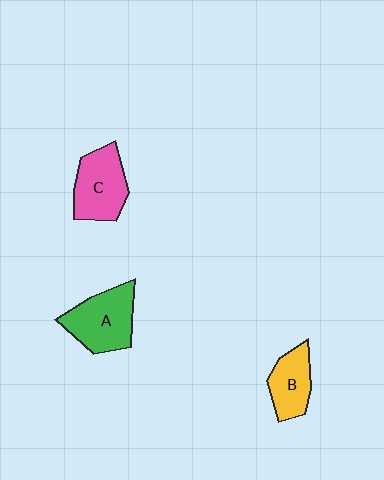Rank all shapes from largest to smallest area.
From largest to smallest: A (green), C (pink), B (yellow).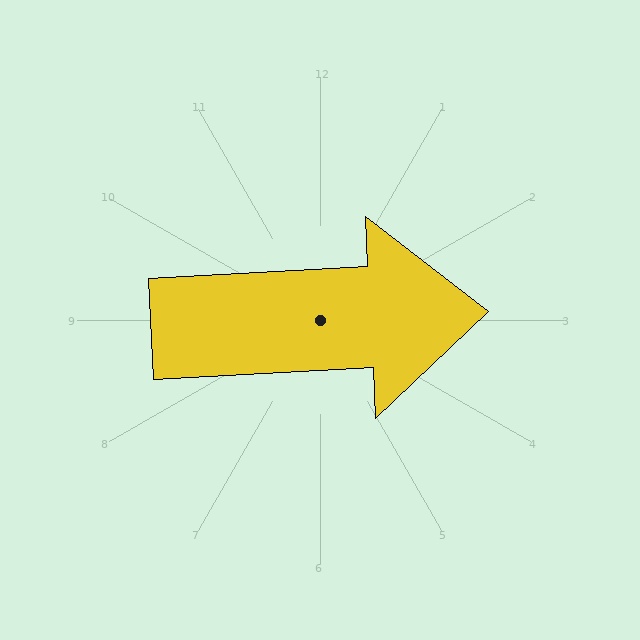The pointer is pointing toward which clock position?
Roughly 3 o'clock.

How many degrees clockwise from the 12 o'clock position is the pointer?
Approximately 87 degrees.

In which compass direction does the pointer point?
East.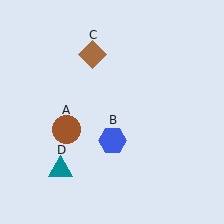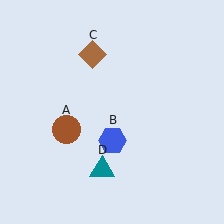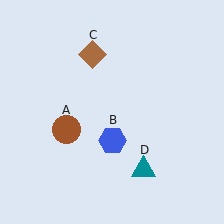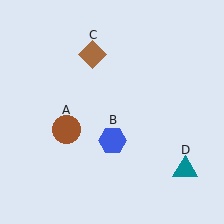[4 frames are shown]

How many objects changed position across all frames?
1 object changed position: teal triangle (object D).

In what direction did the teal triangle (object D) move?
The teal triangle (object D) moved right.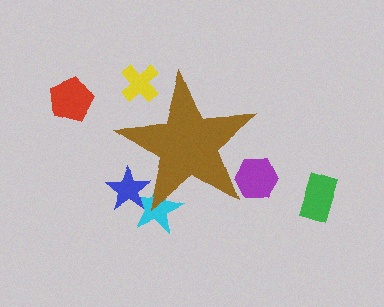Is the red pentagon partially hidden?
No, the red pentagon is fully visible.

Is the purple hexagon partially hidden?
Yes, the purple hexagon is partially hidden behind the brown star.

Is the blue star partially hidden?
Yes, the blue star is partially hidden behind the brown star.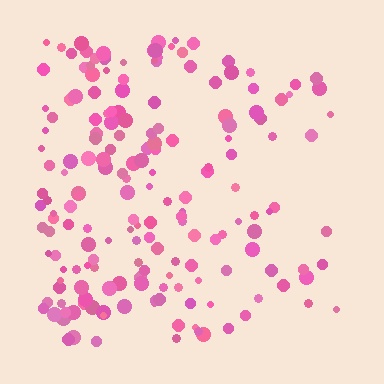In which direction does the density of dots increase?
From right to left, with the left side densest.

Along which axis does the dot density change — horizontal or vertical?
Horizontal.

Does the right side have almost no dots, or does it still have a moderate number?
Still a moderate number, just noticeably fewer than the left.